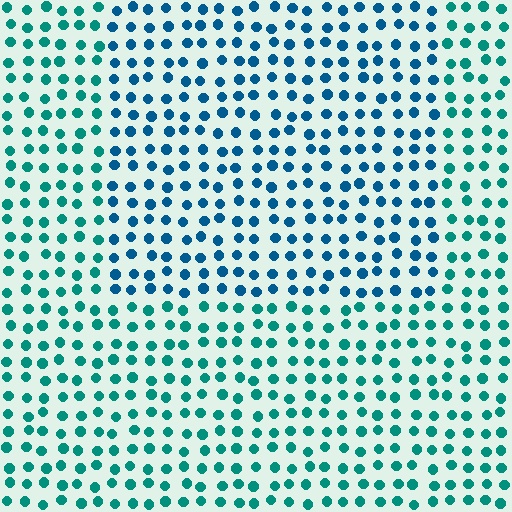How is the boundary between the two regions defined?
The boundary is defined purely by a slight shift in hue (about 30 degrees). Spacing, size, and orientation are identical on both sides.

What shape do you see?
I see a rectangle.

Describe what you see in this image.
The image is filled with small teal elements in a uniform arrangement. A rectangle-shaped region is visible where the elements are tinted to a slightly different hue, forming a subtle color boundary.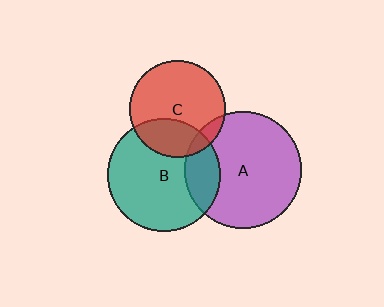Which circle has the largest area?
Circle A (purple).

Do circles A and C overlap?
Yes.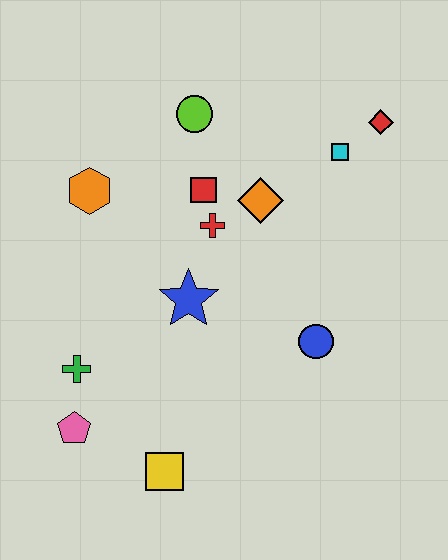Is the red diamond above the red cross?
Yes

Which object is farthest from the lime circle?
The yellow square is farthest from the lime circle.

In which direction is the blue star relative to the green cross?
The blue star is to the right of the green cross.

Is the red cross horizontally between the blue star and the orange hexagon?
No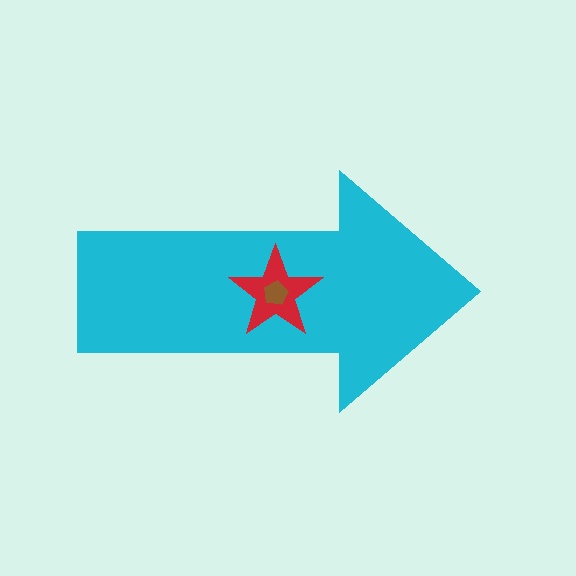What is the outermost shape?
The cyan arrow.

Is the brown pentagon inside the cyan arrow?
Yes.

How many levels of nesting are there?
3.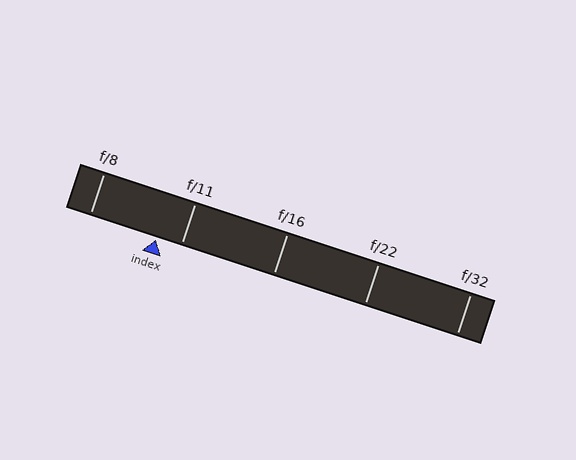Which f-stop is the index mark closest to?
The index mark is closest to f/11.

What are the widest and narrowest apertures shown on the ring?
The widest aperture shown is f/8 and the narrowest is f/32.